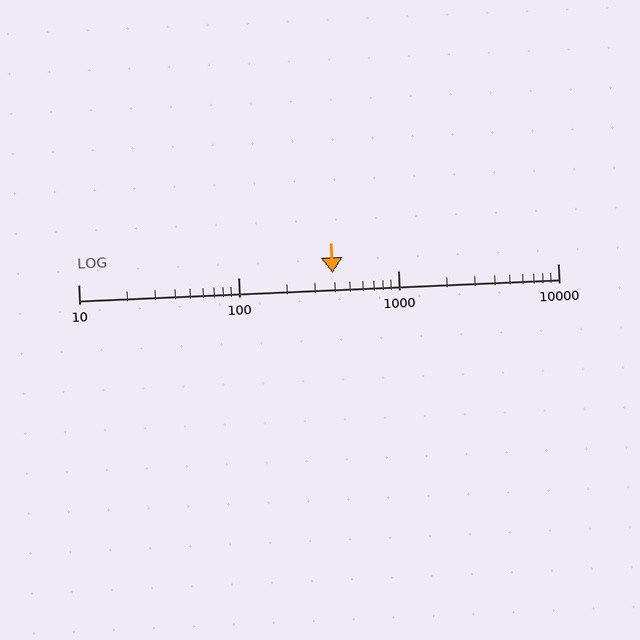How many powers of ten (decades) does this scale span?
The scale spans 3 decades, from 10 to 10000.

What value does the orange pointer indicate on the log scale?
The pointer indicates approximately 390.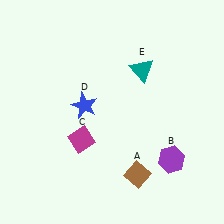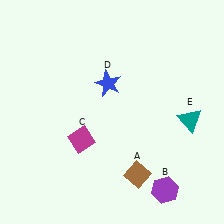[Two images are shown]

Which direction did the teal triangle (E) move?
The teal triangle (E) moved down.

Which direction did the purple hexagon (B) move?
The purple hexagon (B) moved down.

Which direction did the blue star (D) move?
The blue star (D) moved right.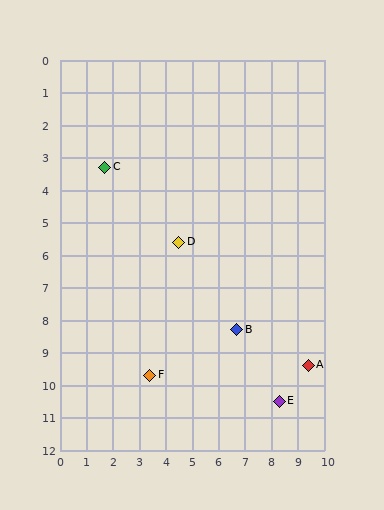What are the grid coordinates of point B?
Point B is at approximately (6.7, 8.3).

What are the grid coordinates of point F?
Point F is at approximately (3.4, 9.7).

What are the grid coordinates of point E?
Point E is at approximately (8.3, 10.5).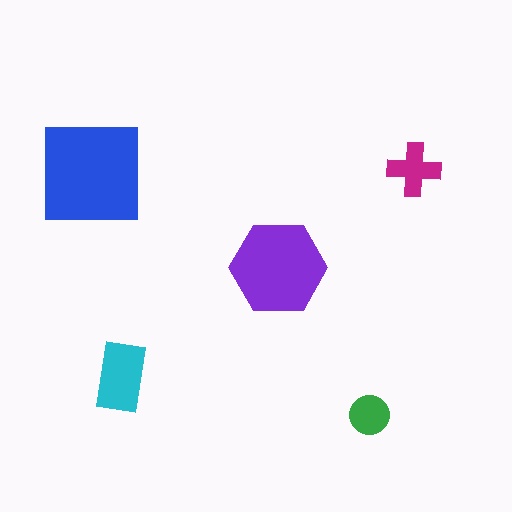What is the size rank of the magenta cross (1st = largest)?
4th.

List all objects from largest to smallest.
The blue square, the purple hexagon, the cyan rectangle, the magenta cross, the green circle.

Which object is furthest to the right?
The magenta cross is rightmost.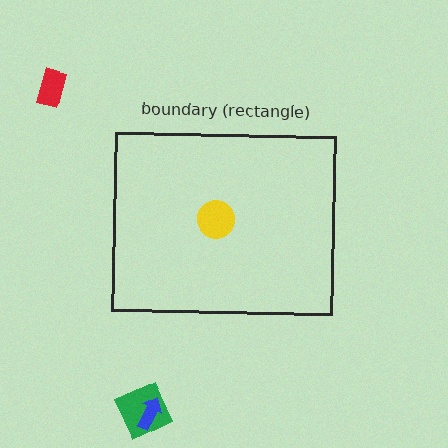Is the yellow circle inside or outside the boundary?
Inside.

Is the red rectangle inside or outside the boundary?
Outside.